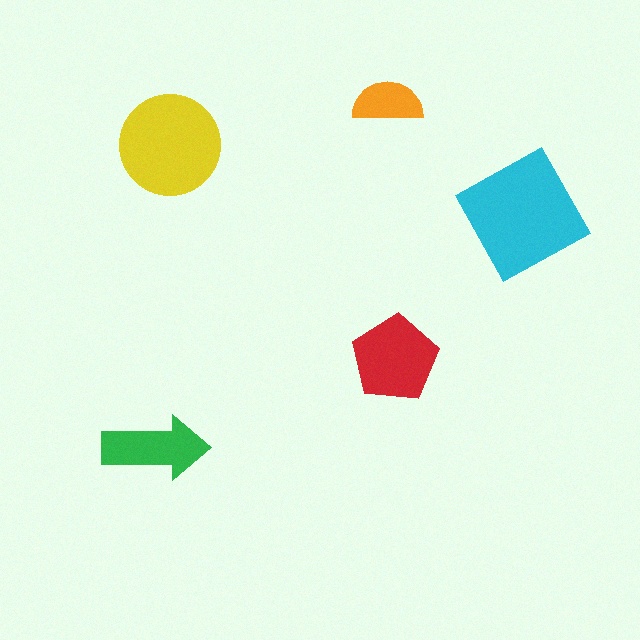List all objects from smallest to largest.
The orange semicircle, the green arrow, the red pentagon, the yellow circle, the cyan square.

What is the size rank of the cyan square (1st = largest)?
1st.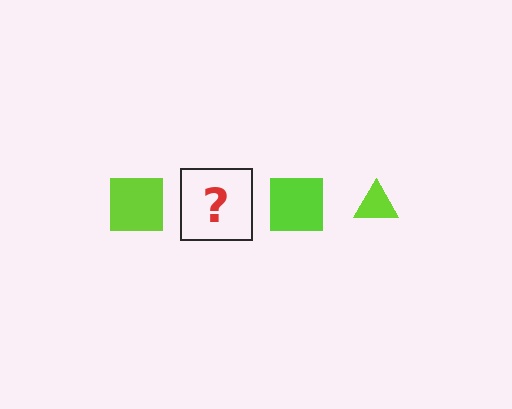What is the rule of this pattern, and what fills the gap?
The rule is that the pattern cycles through square, triangle shapes in lime. The gap should be filled with a lime triangle.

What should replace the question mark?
The question mark should be replaced with a lime triangle.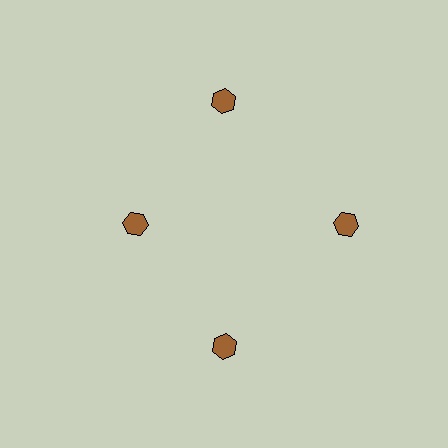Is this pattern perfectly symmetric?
No. The 4 brown hexagons are arranged in a ring, but one element near the 9 o'clock position is pulled inward toward the center, breaking the 4-fold rotational symmetry.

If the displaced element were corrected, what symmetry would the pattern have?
It would have 4-fold rotational symmetry — the pattern would map onto itself every 90 degrees.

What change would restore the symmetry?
The symmetry would be restored by moving it outward, back onto the ring so that all 4 hexagons sit at equal angles and equal distance from the center.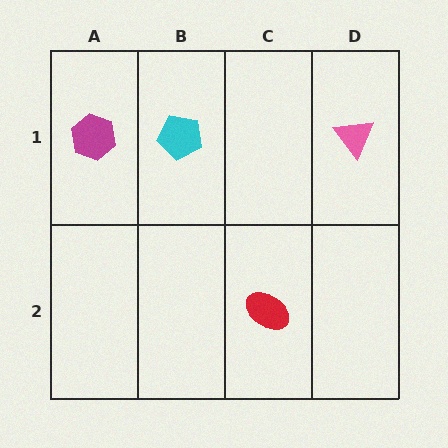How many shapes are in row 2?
1 shape.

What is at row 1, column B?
A cyan pentagon.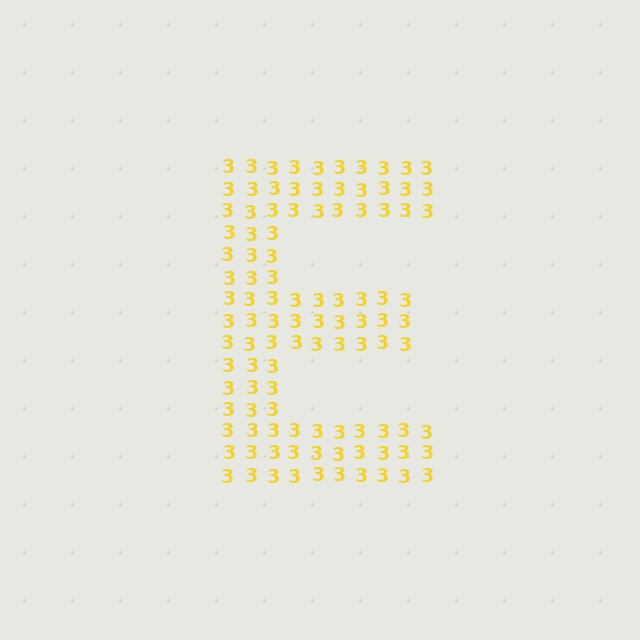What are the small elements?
The small elements are digit 3's.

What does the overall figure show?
The overall figure shows the letter E.